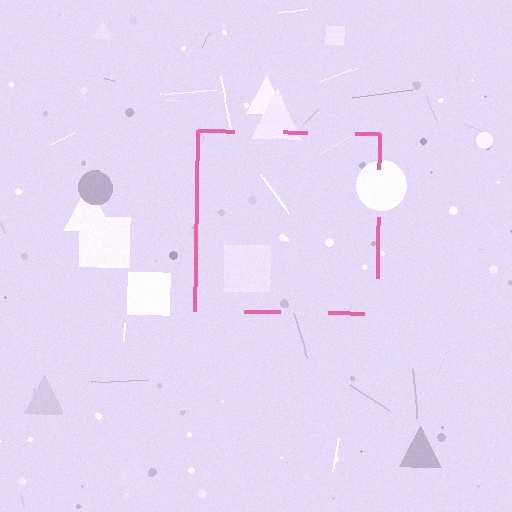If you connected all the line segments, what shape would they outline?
They would outline a square.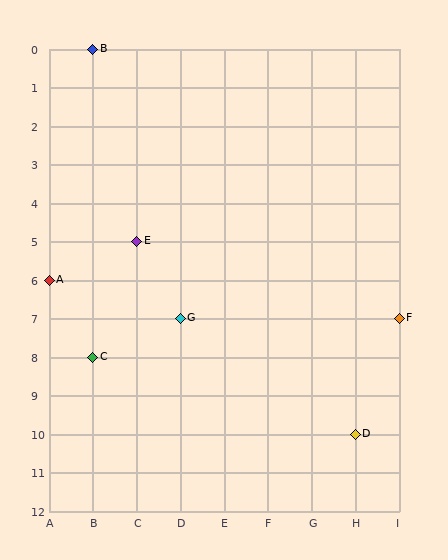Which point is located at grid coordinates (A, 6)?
Point A is at (A, 6).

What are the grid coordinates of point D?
Point D is at grid coordinates (H, 10).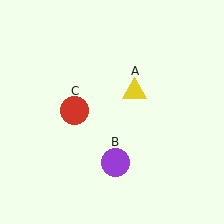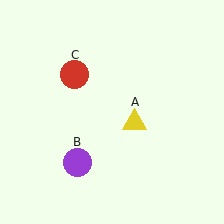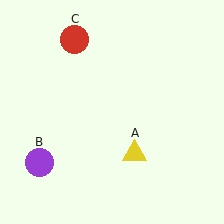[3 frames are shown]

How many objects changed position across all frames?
3 objects changed position: yellow triangle (object A), purple circle (object B), red circle (object C).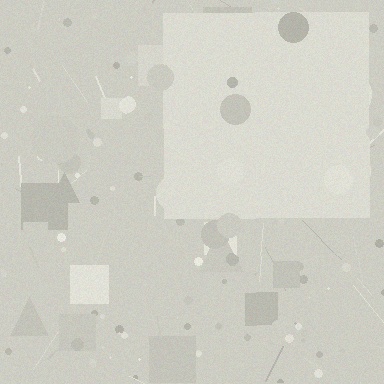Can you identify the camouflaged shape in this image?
The camouflaged shape is a square.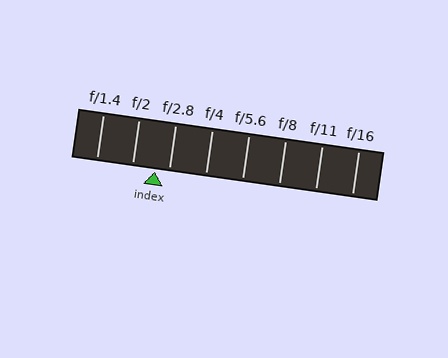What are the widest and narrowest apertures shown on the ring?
The widest aperture shown is f/1.4 and the narrowest is f/16.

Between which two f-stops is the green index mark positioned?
The index mark is between f/2 and f/2.8.